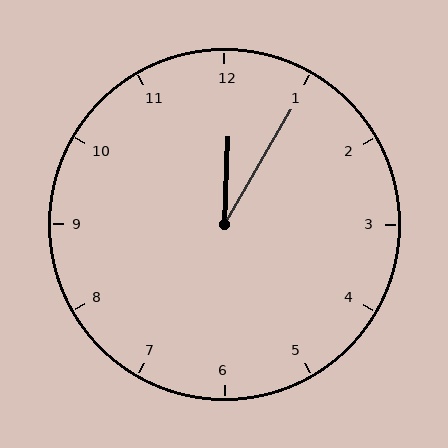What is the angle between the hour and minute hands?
Approximately 28 degrees.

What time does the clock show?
12:05.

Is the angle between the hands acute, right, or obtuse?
It is acute.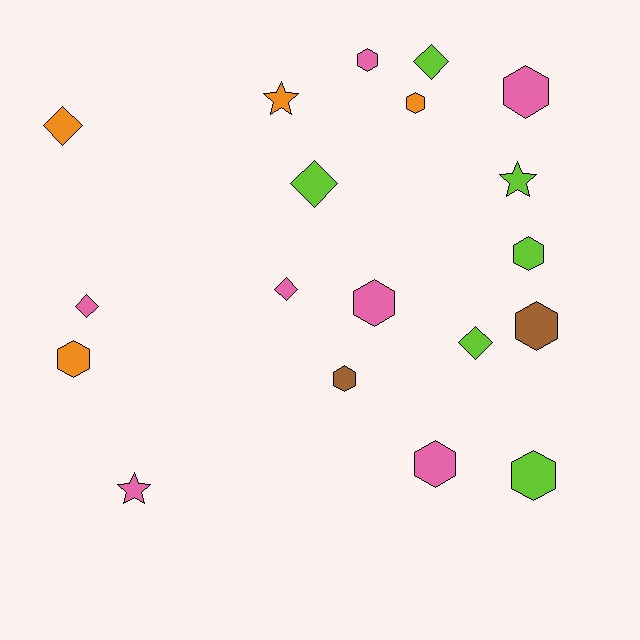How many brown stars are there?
There are no brown stars.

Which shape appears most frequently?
Hexagon, with 10 objects.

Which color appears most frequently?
Pink, with 7 objects.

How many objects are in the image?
There are 19 objects.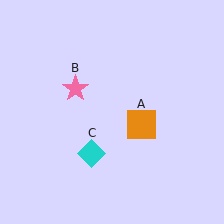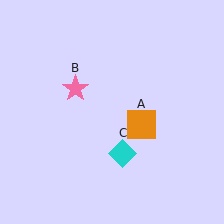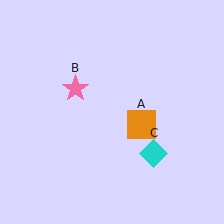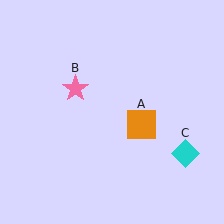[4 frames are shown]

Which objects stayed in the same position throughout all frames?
Orange square (object A) and pink star (object B) remained stationary.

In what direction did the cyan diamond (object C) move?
The cyan diamond (object C) moved right.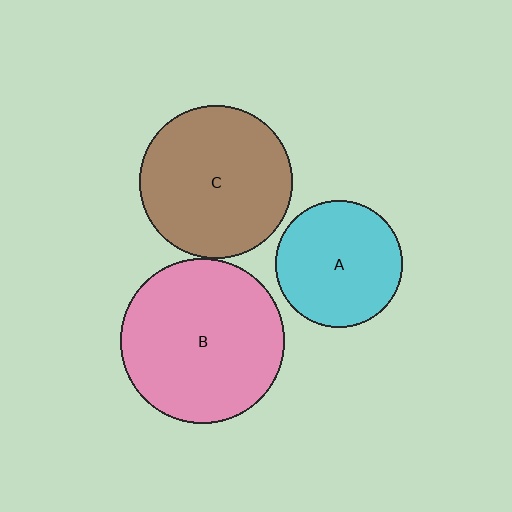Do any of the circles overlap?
No, none of the circles overlap.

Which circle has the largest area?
Circle B (pink).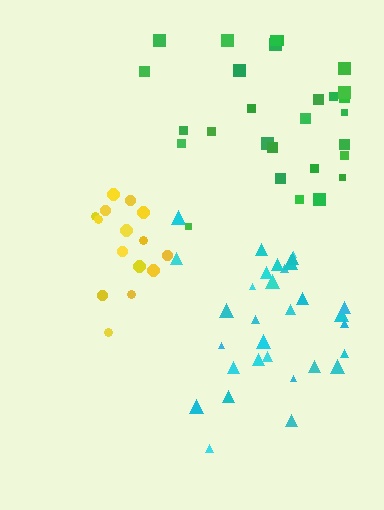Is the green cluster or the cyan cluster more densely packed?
Cyan.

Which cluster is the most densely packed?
Yellow.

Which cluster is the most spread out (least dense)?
Green.